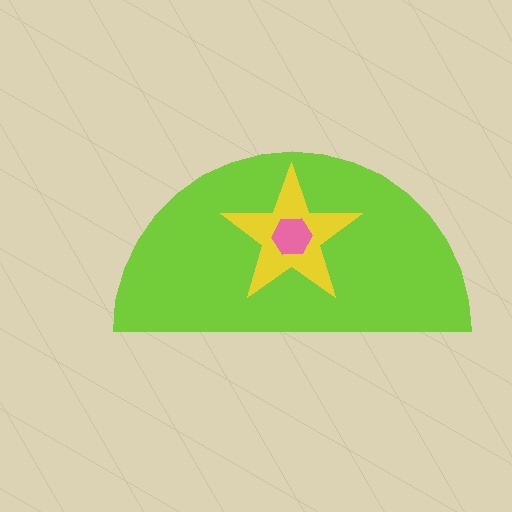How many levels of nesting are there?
3.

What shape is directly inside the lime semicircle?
The yellow star.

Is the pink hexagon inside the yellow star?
Yes.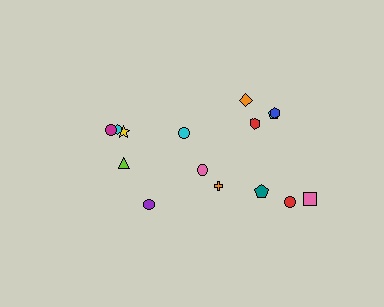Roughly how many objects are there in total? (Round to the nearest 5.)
Roughly 15 objects in total.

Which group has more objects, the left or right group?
The right group.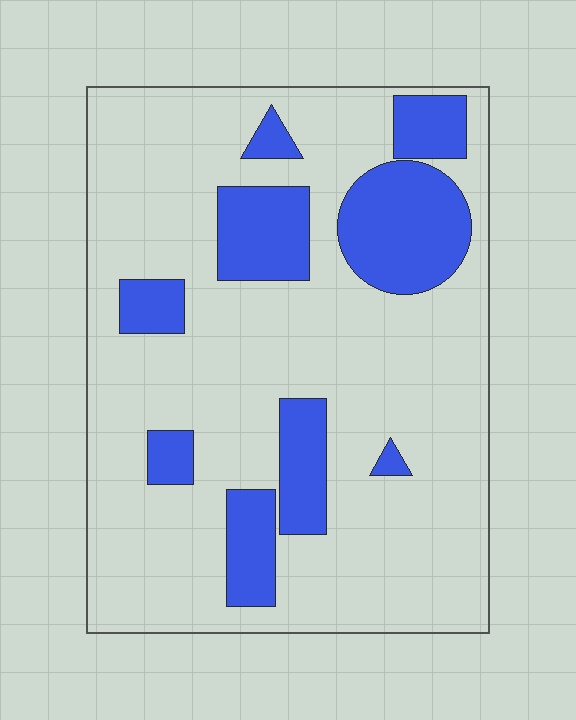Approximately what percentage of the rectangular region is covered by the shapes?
Approximately 20%.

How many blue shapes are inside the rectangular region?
9.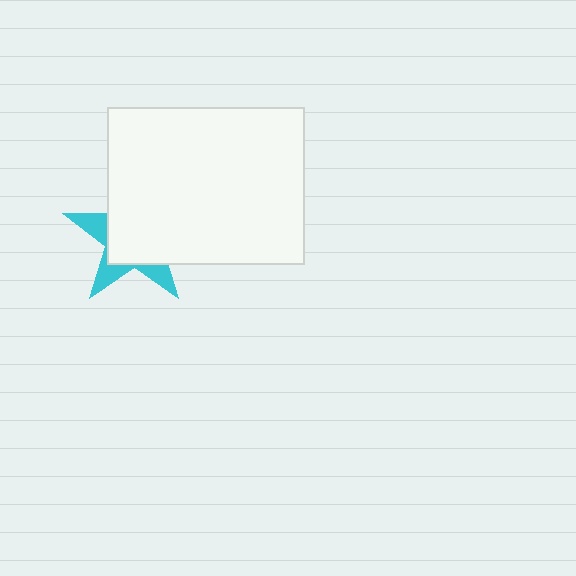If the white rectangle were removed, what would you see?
You would see the complete cyan star.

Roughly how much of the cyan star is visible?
A small part of it is visible (roughly 32%).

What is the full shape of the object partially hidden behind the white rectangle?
The partially hidden object is a cyan star.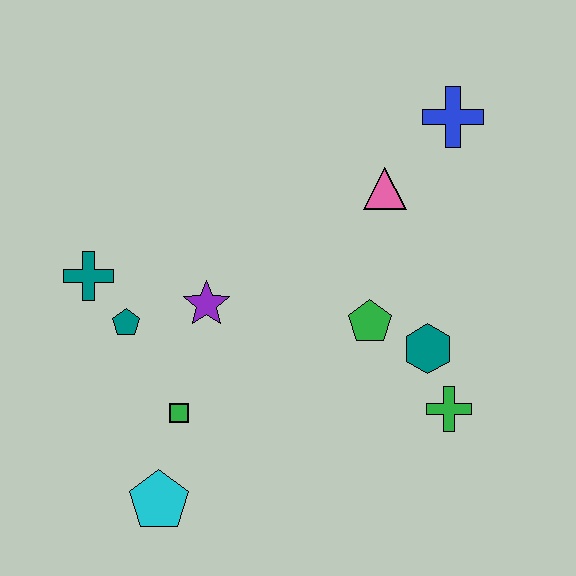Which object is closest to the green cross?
The teal hexagon is closest to the green cross.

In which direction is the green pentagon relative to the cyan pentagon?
The green pentagon is to the right of the cyan pentagon.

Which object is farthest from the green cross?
The teal cross is farthest from the green cross.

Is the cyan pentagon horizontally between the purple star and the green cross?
No